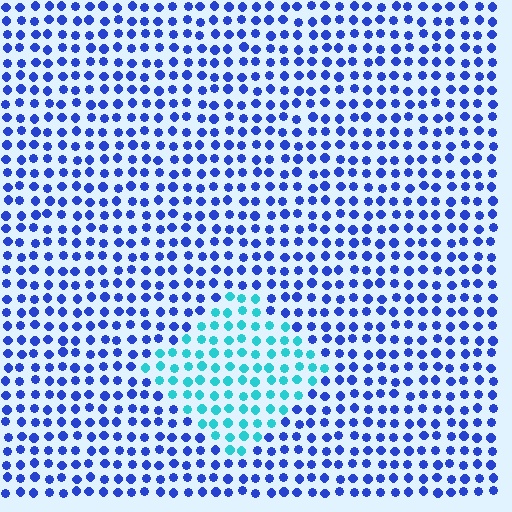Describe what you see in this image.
The image is filled with small blue elements in a uniform arrangement. A diamond-shaped region is visible where the elements are tinted to a slightly different hue, forming a subtle color boundary.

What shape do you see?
I see a diamond.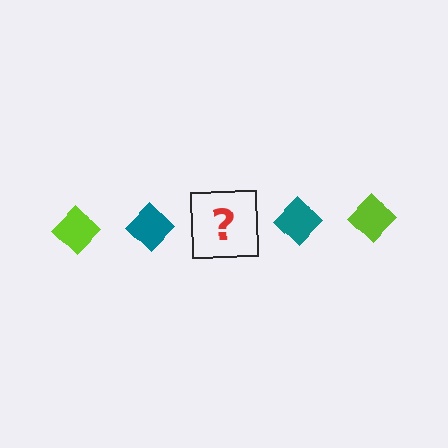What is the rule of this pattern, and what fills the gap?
The rule is that the pattern cycles through lime, teal diamonds. The gap should be filled with a lime diamond.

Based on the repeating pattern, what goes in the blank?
The blank should be a lime diamond.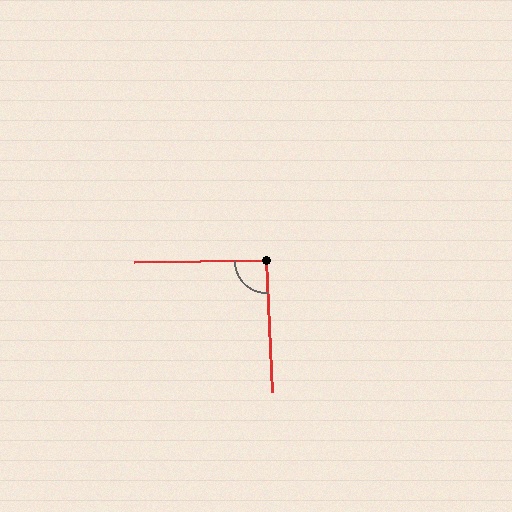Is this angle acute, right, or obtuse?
It is approximately a right angle.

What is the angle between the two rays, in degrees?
Approximately 92 degrees.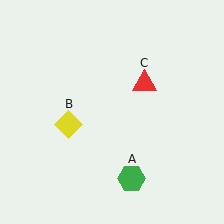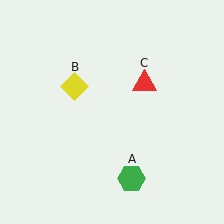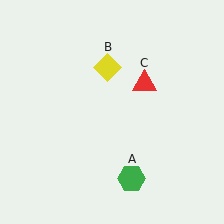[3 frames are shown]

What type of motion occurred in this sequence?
The yellow diamond (object B) rotated clockwise around the center of the scene.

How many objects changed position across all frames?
1 object changed position: yellow diamond (object B).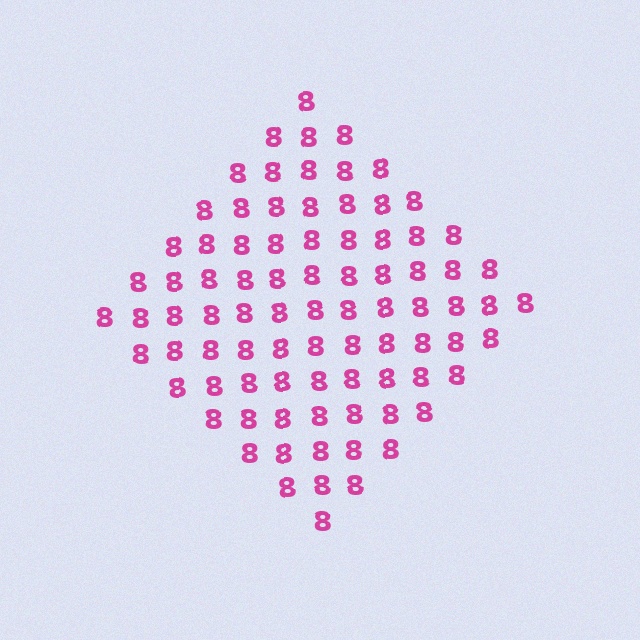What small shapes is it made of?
It is made of small digit 8's.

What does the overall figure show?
The overall figure shows a diamond.